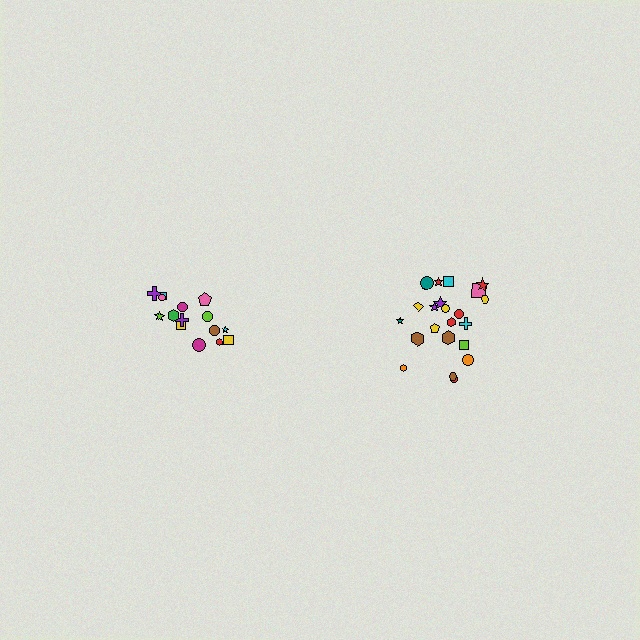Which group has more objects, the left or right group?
The right group.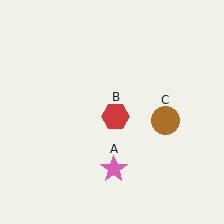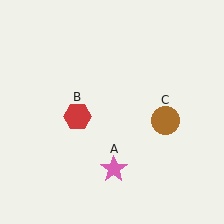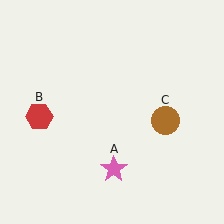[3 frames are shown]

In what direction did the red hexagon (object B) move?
The red hexagon (object B) moved left.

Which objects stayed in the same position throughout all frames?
Pink star (object A) and brown circle (object C) remained stationary.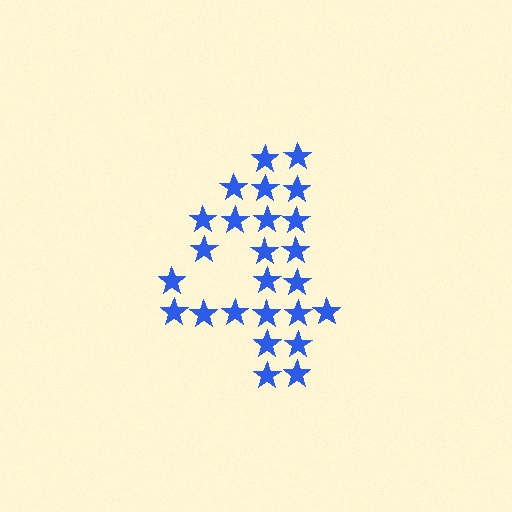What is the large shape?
The large shape is the digit 4.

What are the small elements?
The small elements are stars.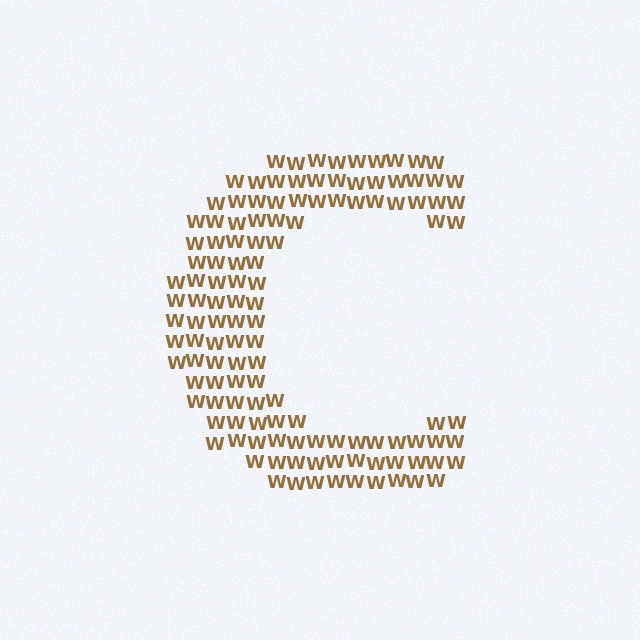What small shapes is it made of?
It is made of small letter W's.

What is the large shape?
The large shape is the letter C.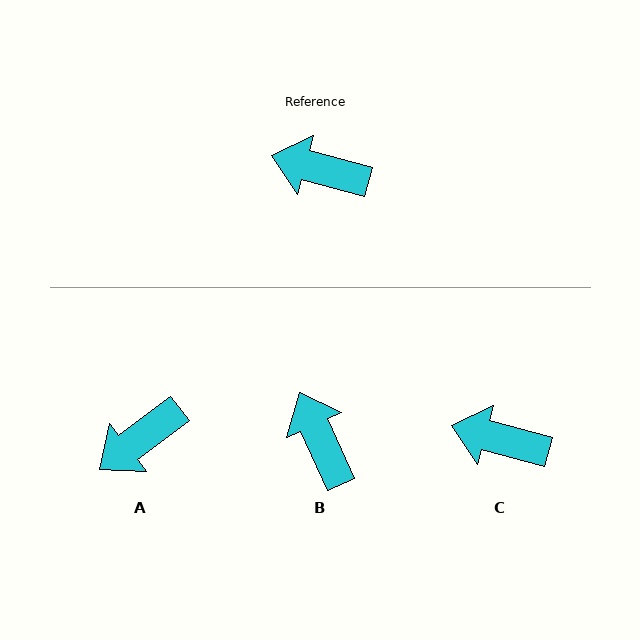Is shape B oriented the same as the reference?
No, it is off by about 51 degrees.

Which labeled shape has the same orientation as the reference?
C.